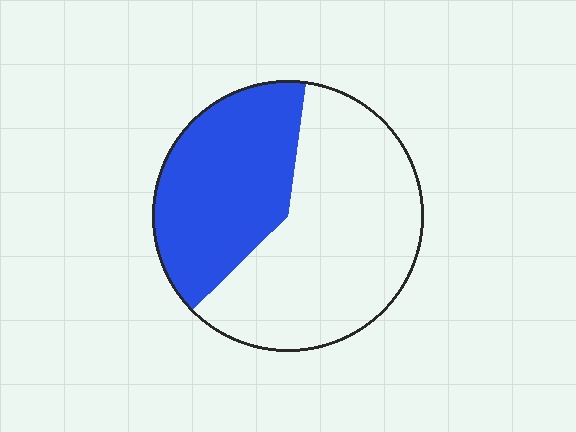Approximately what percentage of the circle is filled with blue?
Approximately 40%.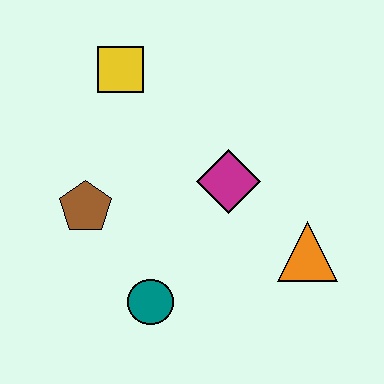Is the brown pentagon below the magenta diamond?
Yes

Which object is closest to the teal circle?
The brown pentagon is closest to the teal circle.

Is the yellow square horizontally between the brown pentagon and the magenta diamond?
Yes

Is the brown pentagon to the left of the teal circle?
Yes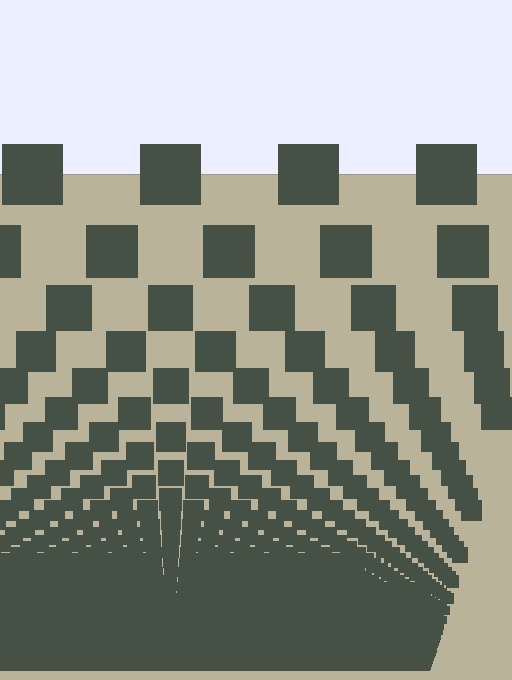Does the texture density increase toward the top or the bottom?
Density increases toward the bottom.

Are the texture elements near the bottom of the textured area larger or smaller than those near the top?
Smaller. The gradient is inverted — elements near the bottom are smaller and denser.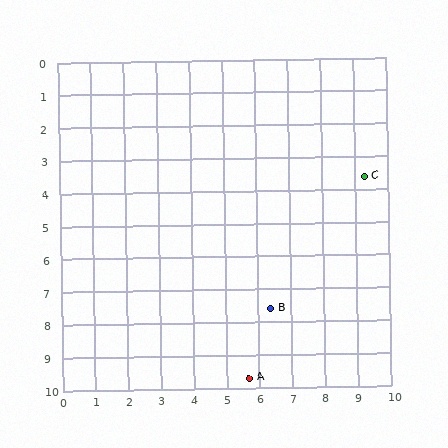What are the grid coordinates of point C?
Point C is at approximately (9.3, 3.6).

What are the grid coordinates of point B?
Point B is at approximately (6.4, 7.6).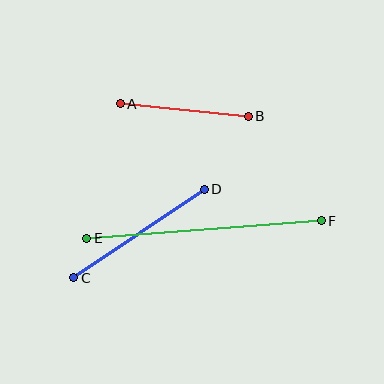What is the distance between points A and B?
The distance is approximately 129 pixels.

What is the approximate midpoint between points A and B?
The midpoint is at approximately (184, 110) pixels.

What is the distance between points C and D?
The distance is approximately 158 pixels.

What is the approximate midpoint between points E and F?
The midpoint is at approximately (204, 230) pixels.